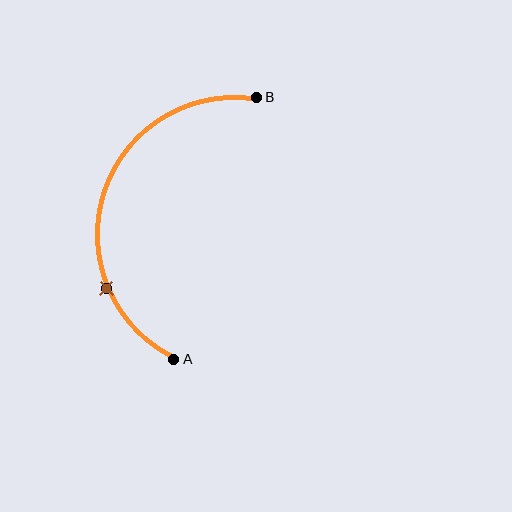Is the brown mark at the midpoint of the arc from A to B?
No. The brown mark lies on the arc but is closer to endpoint A. The arc midpoint would be at the point on the curve equidistant along the arc from both A and B.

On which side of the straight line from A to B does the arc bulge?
The arc bulges to the left of the straight line connecting A and B.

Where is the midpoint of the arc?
The arc midpoint is the point on the curve farthest from the straight line joining A and B. It sits to the left of that line.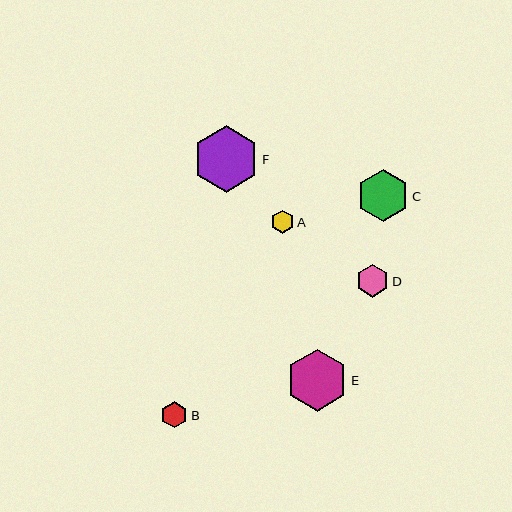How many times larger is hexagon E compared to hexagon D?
Hexagon E is approximately 1.9 times the size of hexagon D.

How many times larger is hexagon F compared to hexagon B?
Hexagon F is approximately 2.5 times the size of hexagon B.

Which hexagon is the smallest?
Hexagon A is the smallest with a size of approximately 23 pixels.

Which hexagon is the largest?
Hexagon F is the largest with a size of approximately 66 pixels.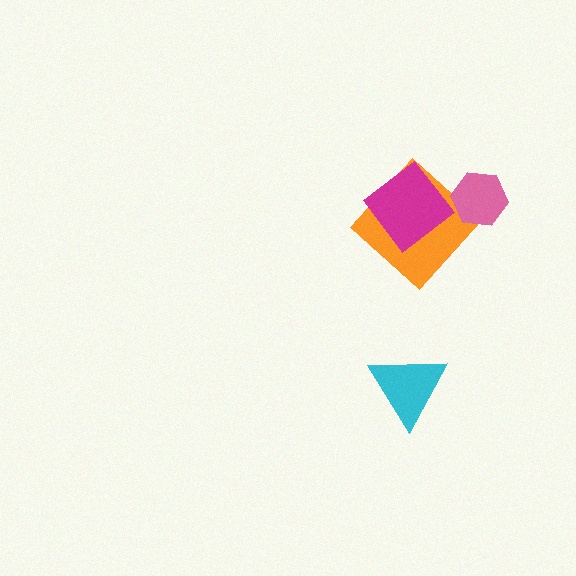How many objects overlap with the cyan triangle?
0 objects overlap with the cyan triangle.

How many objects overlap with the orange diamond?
1 object overlaps with the orange diamond.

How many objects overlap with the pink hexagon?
0 objects overlap with the pink hexagon.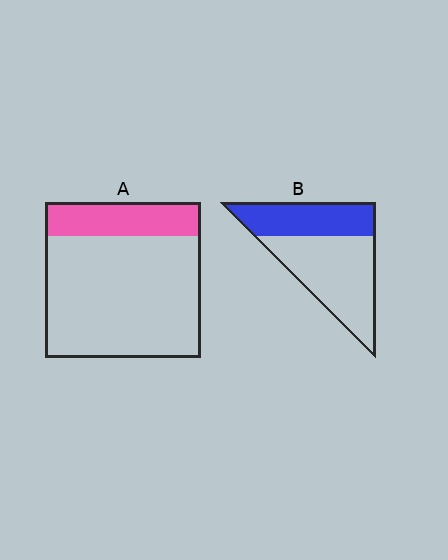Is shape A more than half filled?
No.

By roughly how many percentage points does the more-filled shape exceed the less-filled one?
By roughly 15 percentage points (B over A).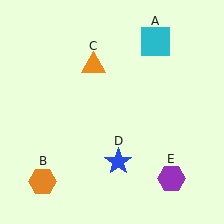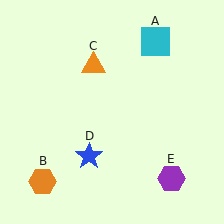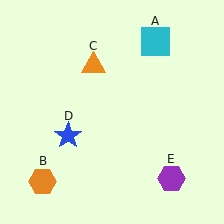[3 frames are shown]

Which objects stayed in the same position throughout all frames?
Cyan square (object A) and orange hexagon (object B) and orange triangle (object C) and purple hexagon (object E) remained stationary.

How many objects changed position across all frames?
1 object changed position: blue star (object D).